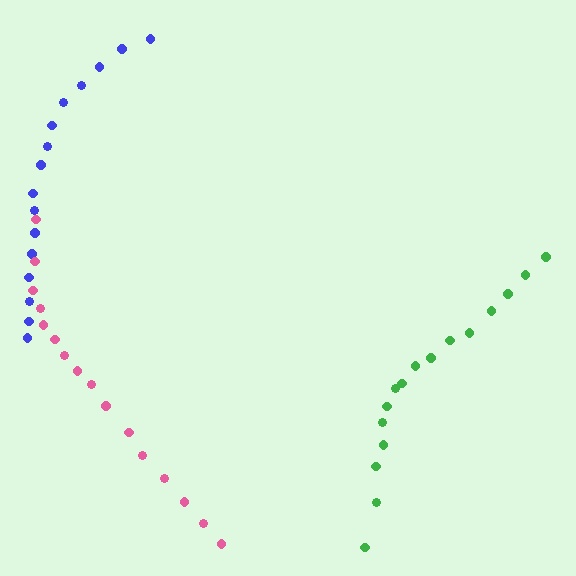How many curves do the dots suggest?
There are 3 distinct paths.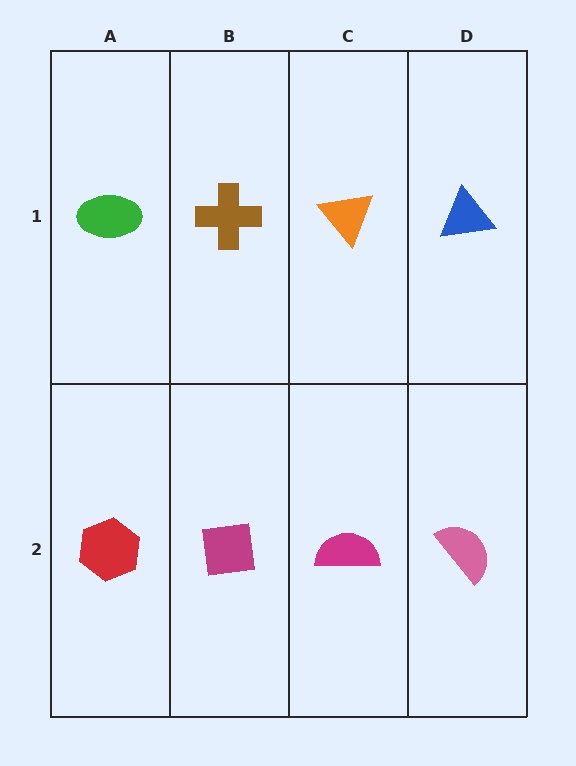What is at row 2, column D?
A pink semicircle.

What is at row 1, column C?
An orange triangle.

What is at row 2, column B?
A magenta square.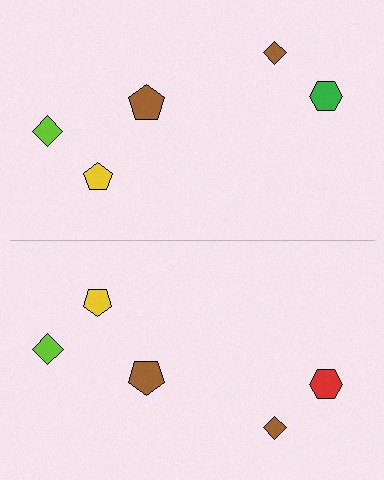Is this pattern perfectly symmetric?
No, the pattern is not perfectly symmetric. The red hexagon on the bottom side breaks the symmetry — its mirror counterpart is green.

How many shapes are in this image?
There are 10 shapes in this image.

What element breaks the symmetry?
The red hexagon on the bottom side breaks the symmetry — its mirror counterpart is green.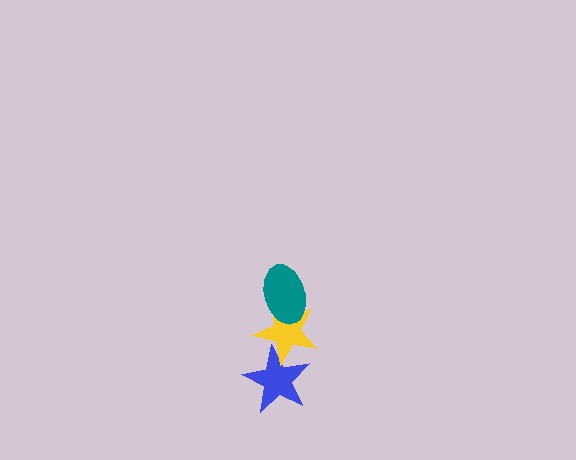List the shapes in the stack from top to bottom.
From top to bottom: the teal ellipse, the yellow star, the blue star.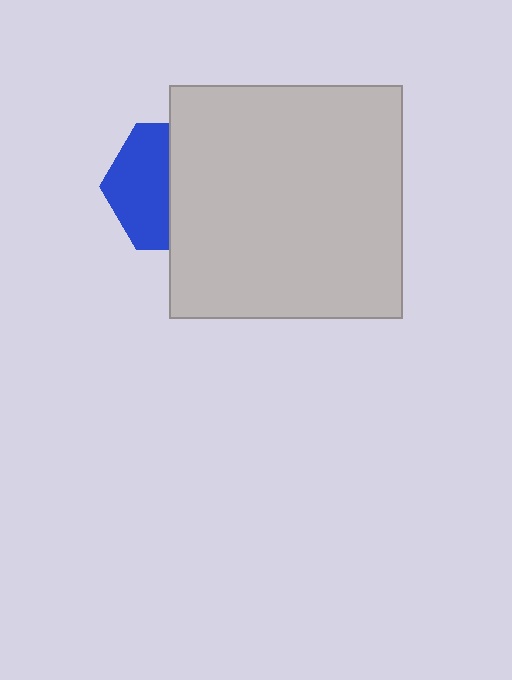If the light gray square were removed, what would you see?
You would see the complete blue hexagon.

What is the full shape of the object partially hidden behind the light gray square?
The partially hidden object is a blue hexagon.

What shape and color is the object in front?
The object in front is a light gray square.